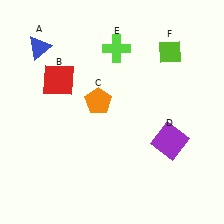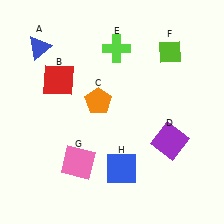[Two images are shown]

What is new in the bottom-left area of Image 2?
A pink square (G) was added in the bottom-left area of Image 2.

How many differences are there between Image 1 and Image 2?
There are 2 differences between the two images.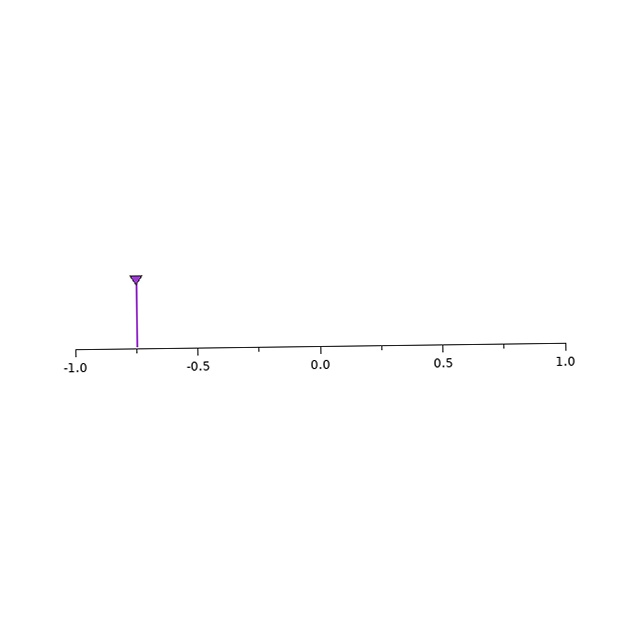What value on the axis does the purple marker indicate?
The marker indicates approximately -0.75.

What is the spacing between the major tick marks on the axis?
The major ticks are spaced 0.5 apart.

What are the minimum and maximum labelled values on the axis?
The axis runs from -1.0 to 1.0.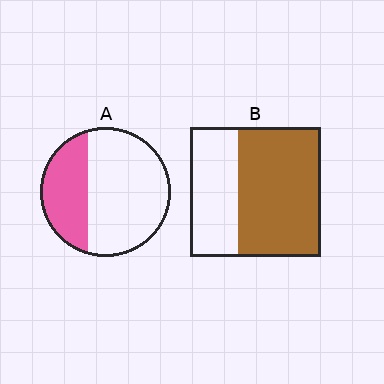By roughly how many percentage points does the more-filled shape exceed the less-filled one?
By roughly 30 percentage points (B over A).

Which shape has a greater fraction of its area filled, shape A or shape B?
Shape B.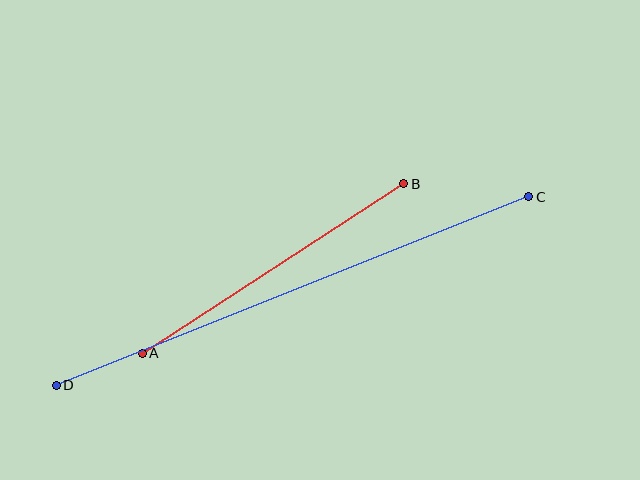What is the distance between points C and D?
The distance is approximately 508 pixels.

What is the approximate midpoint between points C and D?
The midpoint is at approximately (292, 291) pixels.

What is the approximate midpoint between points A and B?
The midpoint is at approximately (273, 268) pixels.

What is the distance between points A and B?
The distance is approximately 312 pixels.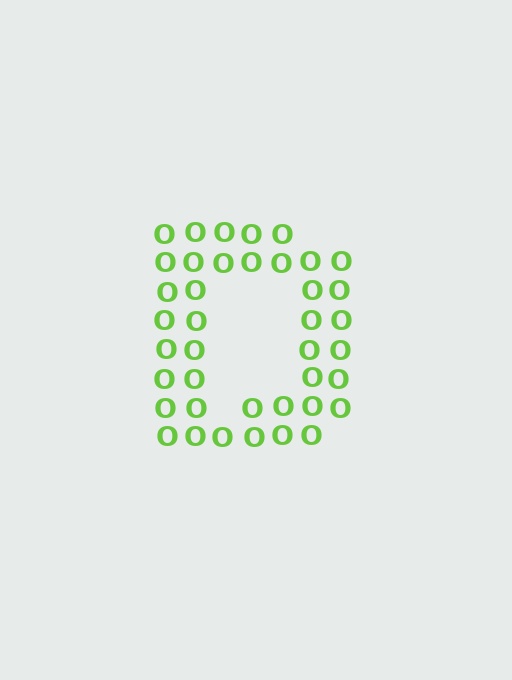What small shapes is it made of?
It is made of small letter O's.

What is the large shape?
The large shape is the letter D.